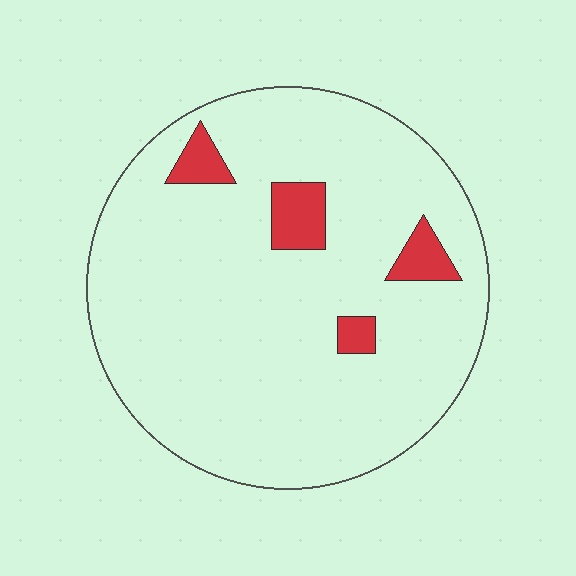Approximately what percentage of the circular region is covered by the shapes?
Approximately 10%.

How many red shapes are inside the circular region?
4.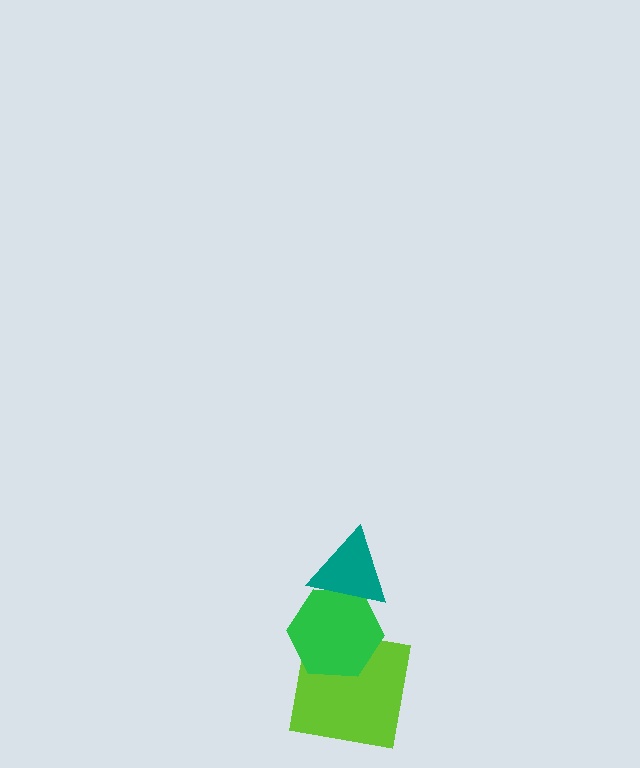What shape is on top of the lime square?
The green hexagon is on top of the lime square.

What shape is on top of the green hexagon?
The teal triangle is on top of the green hexagon.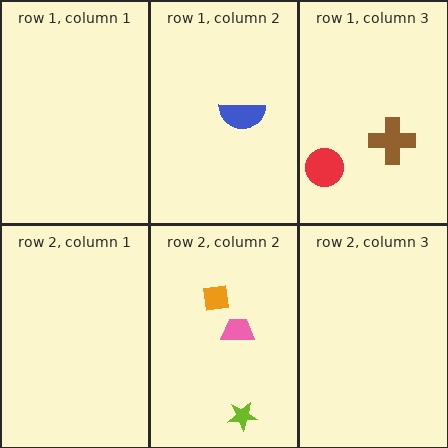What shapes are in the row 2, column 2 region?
The orange square, the lime star, the pink trapezoid.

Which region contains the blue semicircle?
The row 1, column 2 region.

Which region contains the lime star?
The row 2, column 2 region.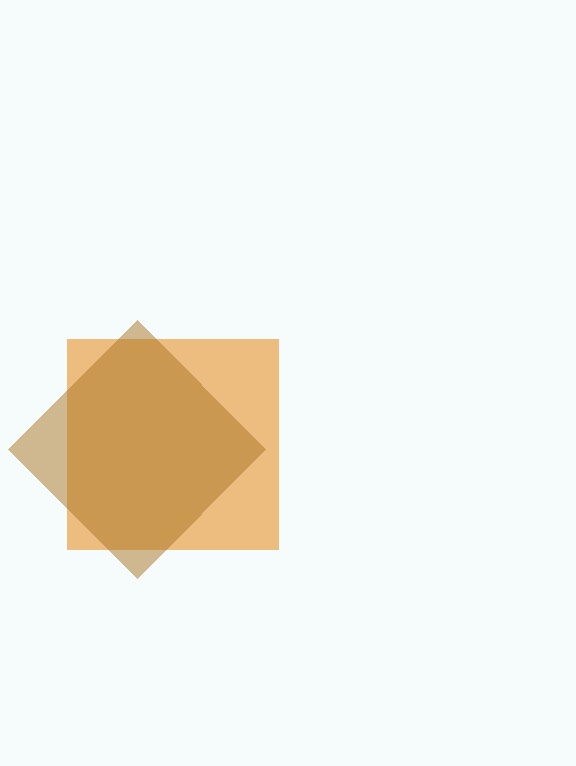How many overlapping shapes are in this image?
There are 2 overlapping shapes in the image.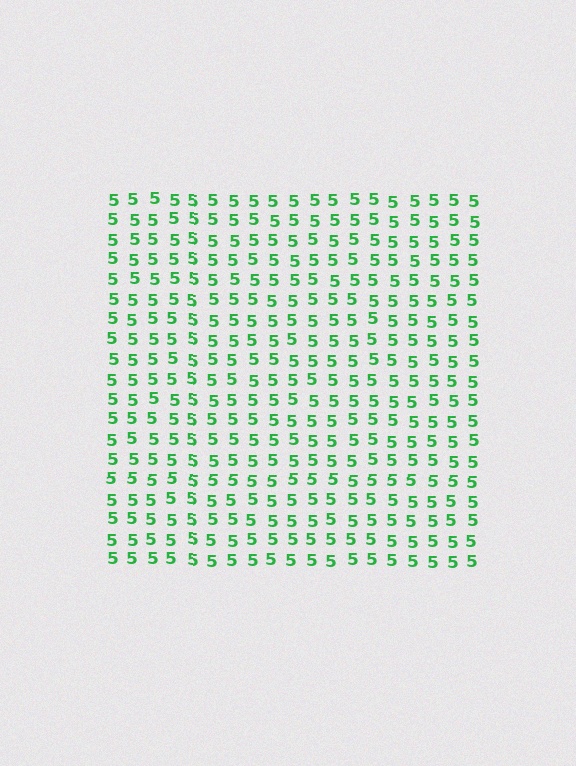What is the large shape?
The large shape is a square.